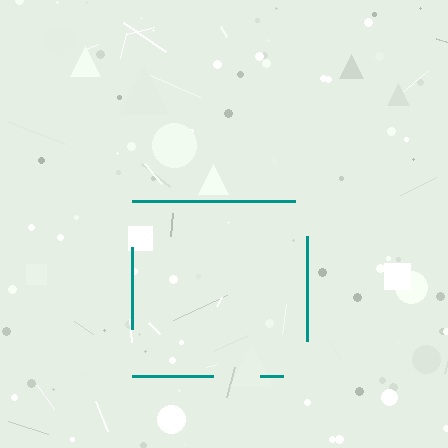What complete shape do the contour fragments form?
The contour fragments form a square.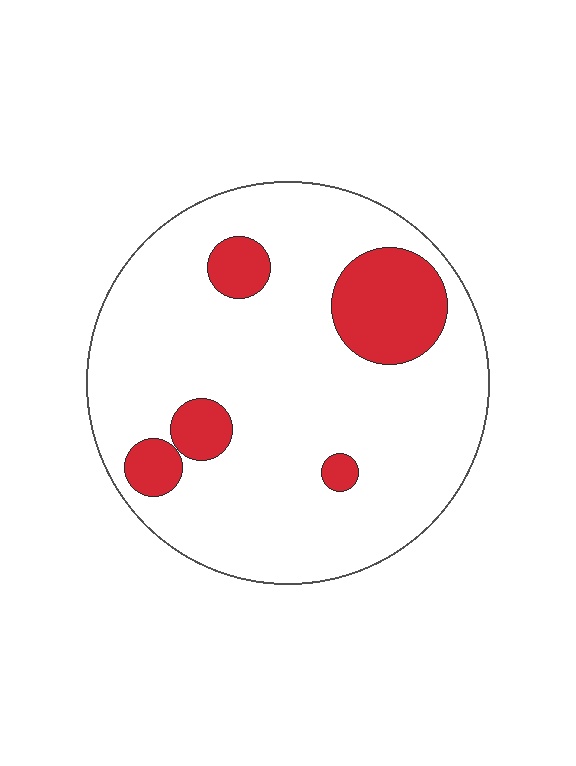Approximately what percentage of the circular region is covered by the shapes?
Approximately 15%.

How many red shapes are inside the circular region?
5.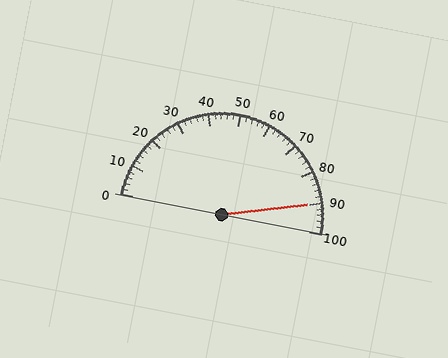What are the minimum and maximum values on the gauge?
The gauge ranges from 0 to 100.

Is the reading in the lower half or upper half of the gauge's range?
The reading is in the upper half of the range (0 to 100).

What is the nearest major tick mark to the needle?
The nearest major tick mark is 90.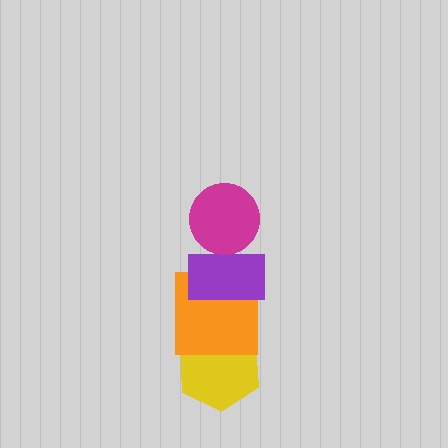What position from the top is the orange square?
The orange square is 3rd from the top.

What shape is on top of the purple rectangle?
The magenta circle is on top of the purple rectangle.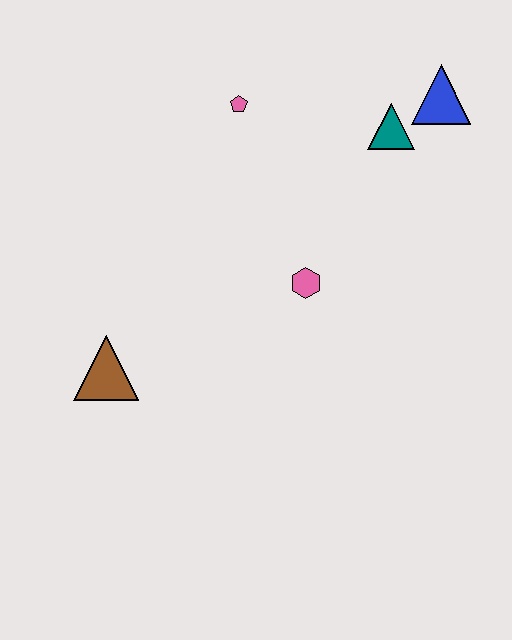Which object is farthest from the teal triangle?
The brown triangle is farthest from the teal triangle.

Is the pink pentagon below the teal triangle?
No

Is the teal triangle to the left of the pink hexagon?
No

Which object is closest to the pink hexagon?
The teal triangle is closest to the pink hexagon.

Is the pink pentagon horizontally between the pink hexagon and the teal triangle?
No